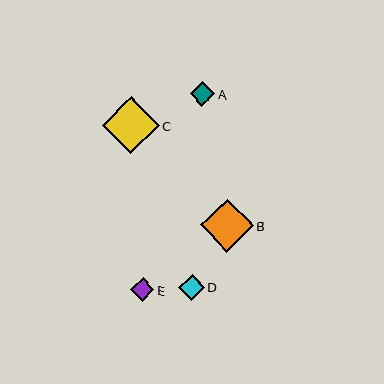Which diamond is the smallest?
Diamond E is the smallest with a size of approximately 24 pixels.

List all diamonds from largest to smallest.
From largest to smallest: C, B, D, A, E.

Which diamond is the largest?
Diamond C is the largest with a size of approximately 57 pixels.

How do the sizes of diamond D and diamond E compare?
Diamond D and diamond E are approximately the same size.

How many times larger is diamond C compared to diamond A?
Diamond C is approximately 2.4 times the size of diamond A.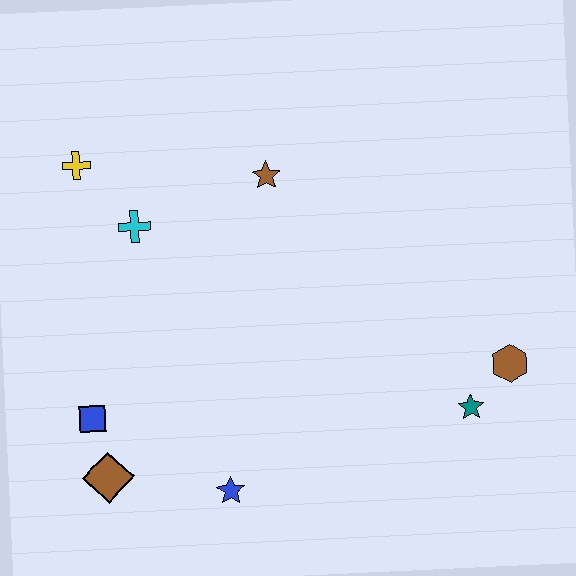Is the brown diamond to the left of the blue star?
Yes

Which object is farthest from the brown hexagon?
The yellow cross is farthest from the brown hexagon.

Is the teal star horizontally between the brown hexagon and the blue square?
Yes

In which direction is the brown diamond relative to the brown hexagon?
The brown diamond is to the left of the brown hexagon.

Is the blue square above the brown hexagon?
No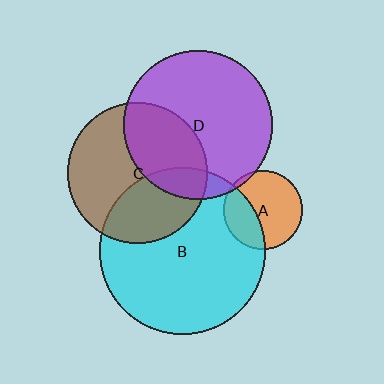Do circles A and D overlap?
Yes.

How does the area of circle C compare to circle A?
Approximately 3.2 times.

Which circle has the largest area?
Circle B (cyan).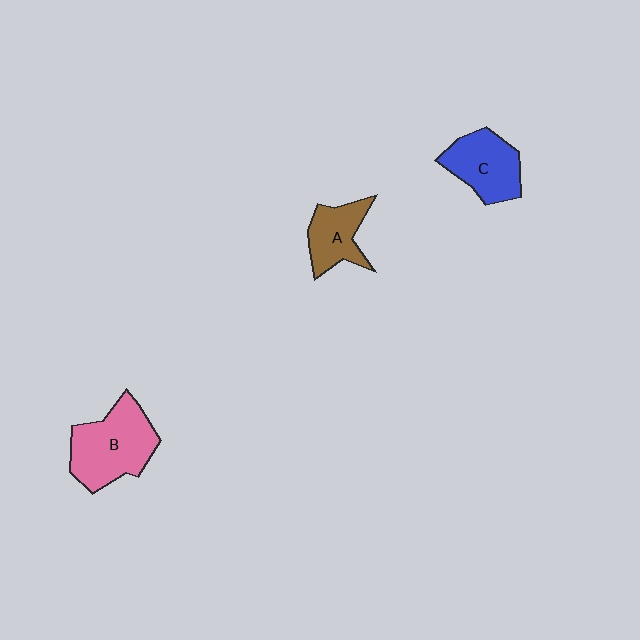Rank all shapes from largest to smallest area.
From largest to smallest: B (pink), C (blue), A (brown).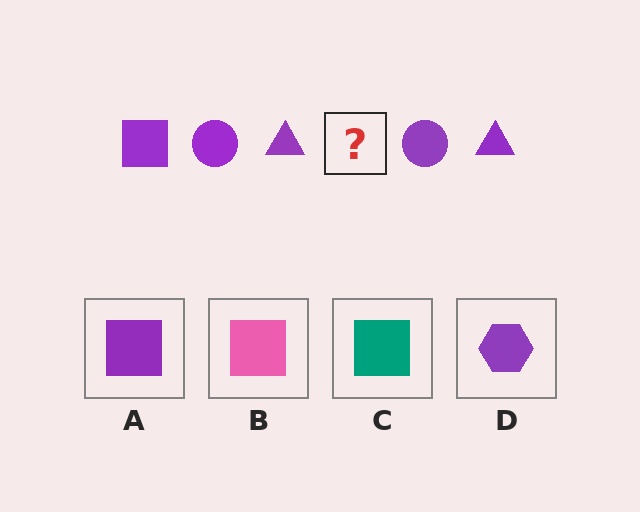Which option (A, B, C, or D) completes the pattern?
A.